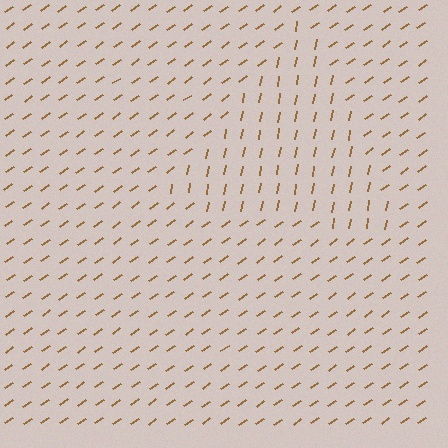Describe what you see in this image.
The image is filled with small brown line segments. A triangle region in the image has lines oriented differently from the surrounding lines, creating a visible texture boundary.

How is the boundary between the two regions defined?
The boundary is defined purely by a change in line orientation (approximately 45 degrees difference). All lines are the same color and thickness.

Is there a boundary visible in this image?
Yes, there is a texture boundary formed by a change in line orientation.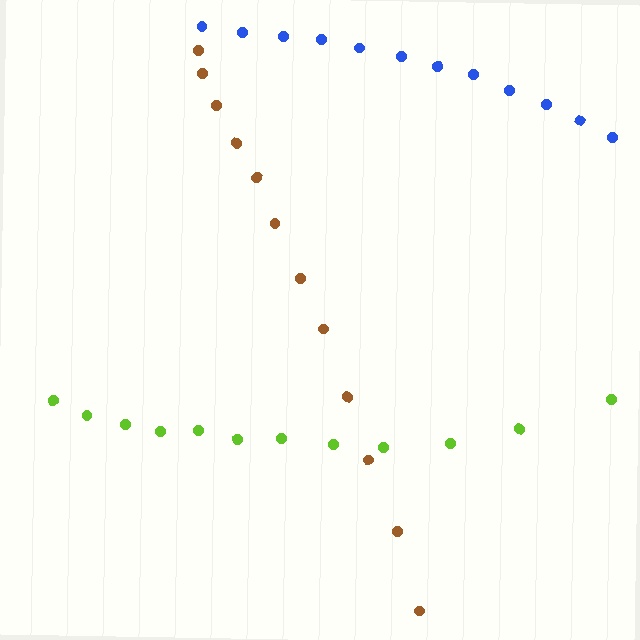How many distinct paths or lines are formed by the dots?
There are 3 distinct paths.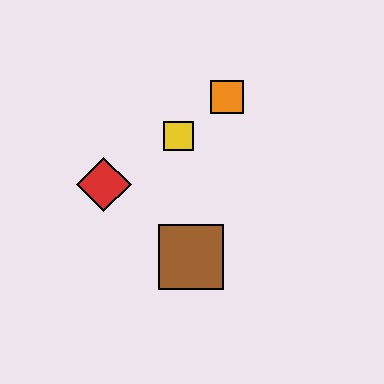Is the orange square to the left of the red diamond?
No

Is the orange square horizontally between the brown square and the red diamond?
No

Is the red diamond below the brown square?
No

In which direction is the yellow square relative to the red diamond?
The yellow square is to the right of the red diamond.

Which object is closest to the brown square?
The red diamond is closest to the brown square.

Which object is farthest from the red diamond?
The orange square is farthest from the red diamond.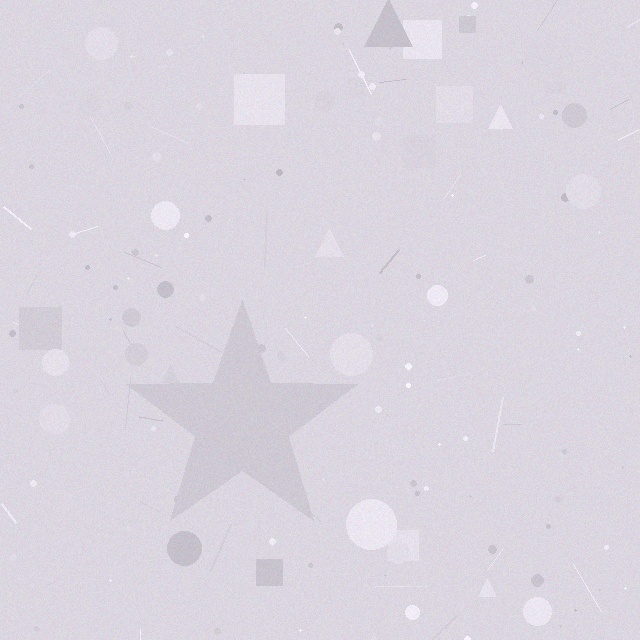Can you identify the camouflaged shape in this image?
The camouflaged shape is a star.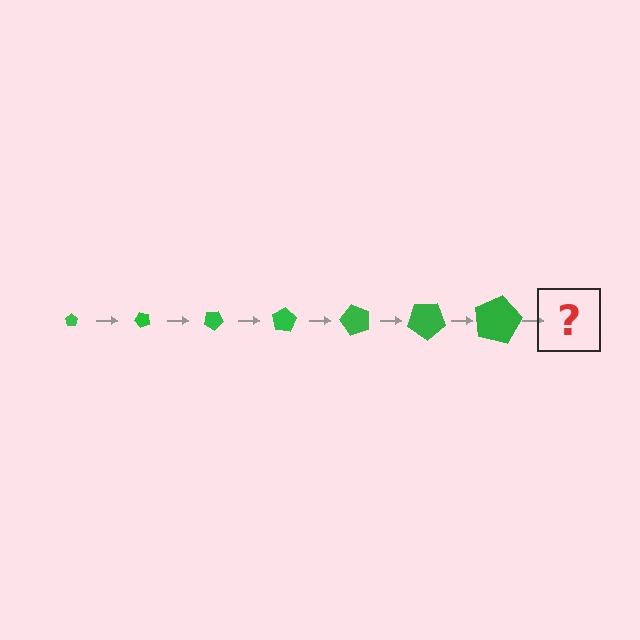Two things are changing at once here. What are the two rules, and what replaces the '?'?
The two rules are that the pentagon grows larger each step and it rotates 50 degrees each step. The '?' should be a pentagon, larger than the previous one and rotated 350 degrees from the start.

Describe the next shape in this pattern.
It should be a pentagon, larger than the previous one and rotated 350 degrees from the start.